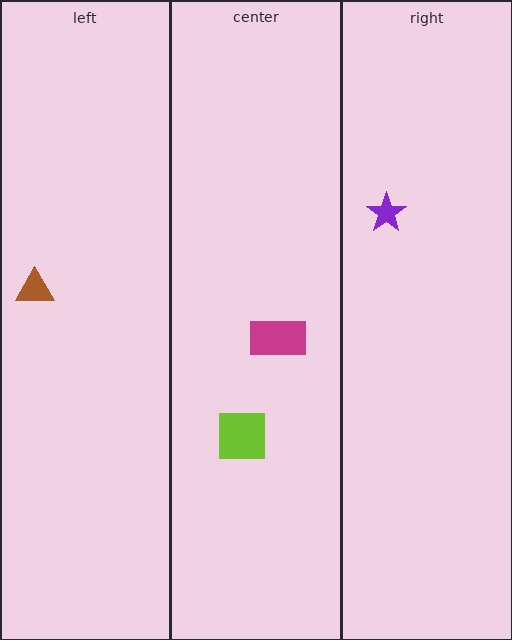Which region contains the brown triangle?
The left region.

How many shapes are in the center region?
2.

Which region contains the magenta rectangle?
The center region.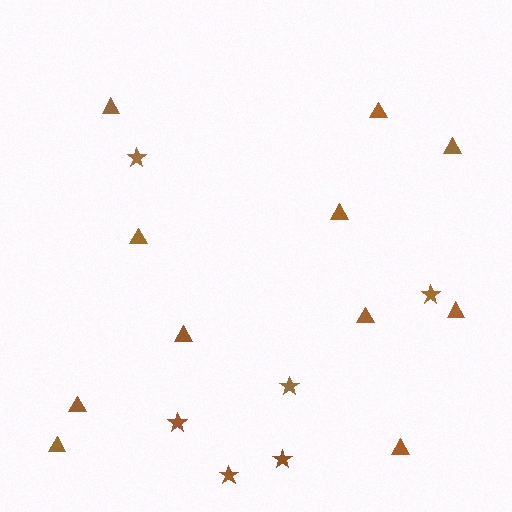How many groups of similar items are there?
There are 2 groups: one group of triangles (11) and one group of stars (6).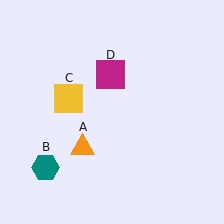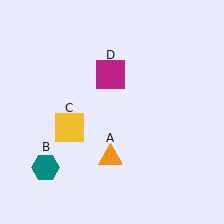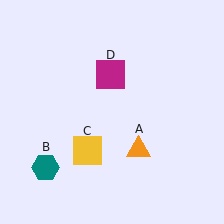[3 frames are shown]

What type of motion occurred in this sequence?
The orange triangle (object A), yellow square (object C) rotated counterclockwise around the center of the scene.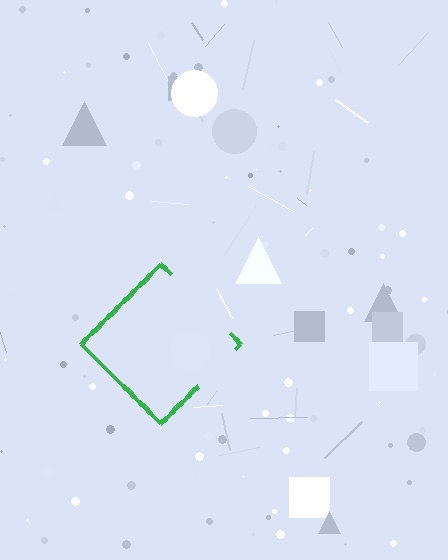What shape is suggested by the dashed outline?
The dashed outline suggests a diamond.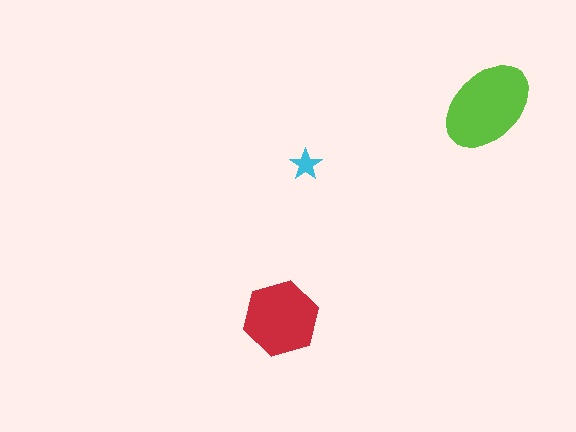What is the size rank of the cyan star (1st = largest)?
3rd.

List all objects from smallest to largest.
The cyan star, the red hexagon, the lime ellipse.